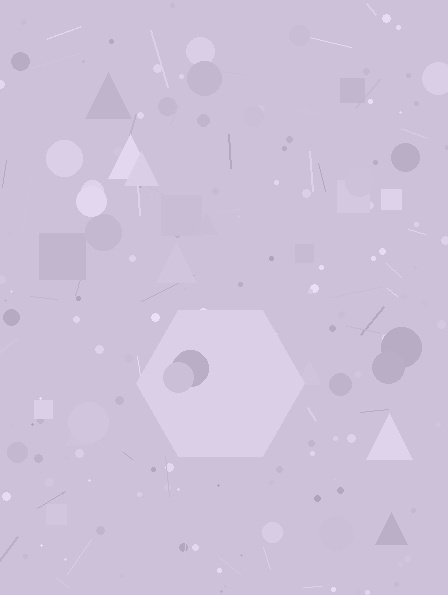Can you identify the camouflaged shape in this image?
The camouflaged shape is a hexagon.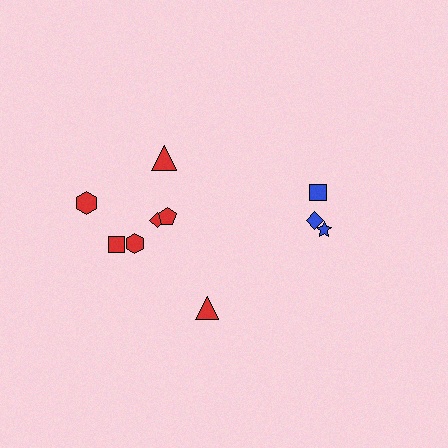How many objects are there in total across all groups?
There are 10 objects.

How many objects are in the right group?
There are 3 objects.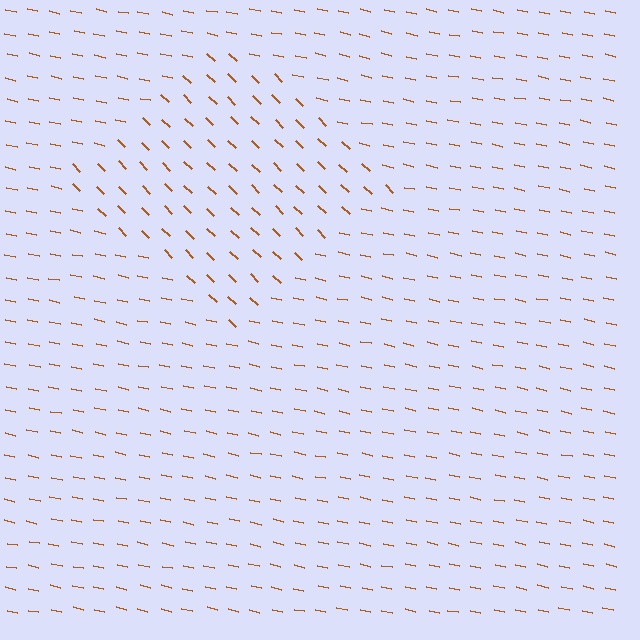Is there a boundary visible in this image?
Yes, there is a texture boundary formed by a change in line orientation.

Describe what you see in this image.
The image is filled with small brown line segments. A diamond region in the image has lines oriented differently from the surrounding lines, creating a visible texture boundary.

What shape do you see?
I see a diamond.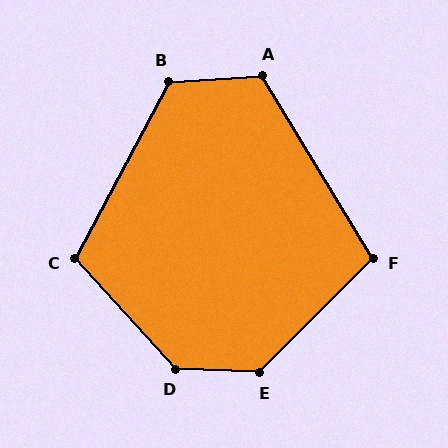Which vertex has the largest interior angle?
D, at approximately 135 degrees.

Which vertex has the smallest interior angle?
F, at approximately 104 degrees.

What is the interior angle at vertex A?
Approximately 118 degrees (obtuse).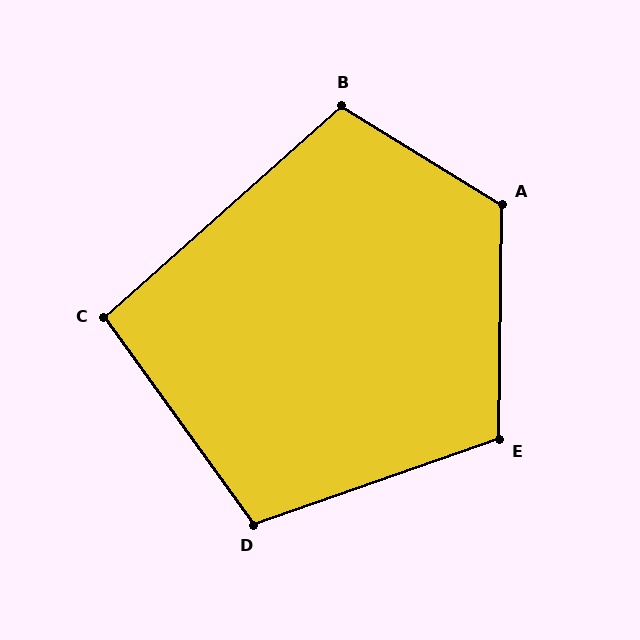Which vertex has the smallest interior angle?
C, at approximately 96 degrees.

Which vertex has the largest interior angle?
A, at approximately 121 degrees.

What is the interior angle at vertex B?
Approximately 107 degrees (obtuse).